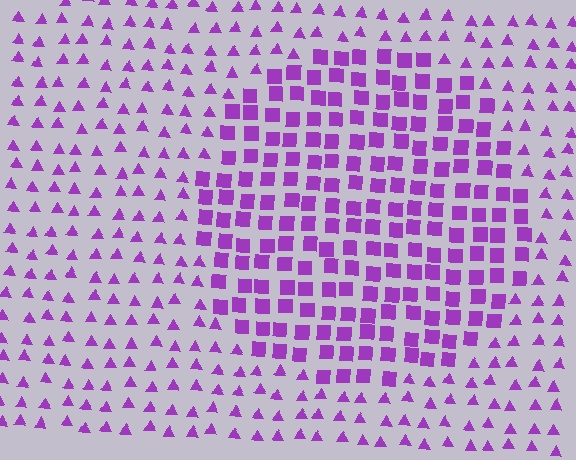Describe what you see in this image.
The image is filled with small purple elements arranged in a uniform grid. A circle-shaped region contains squares, while the surrounding area contains triangles. The boundary is defined purely by the change in element shape.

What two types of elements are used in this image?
The image uses squares inside the circle region and triangles outside it.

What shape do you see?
I see a circle.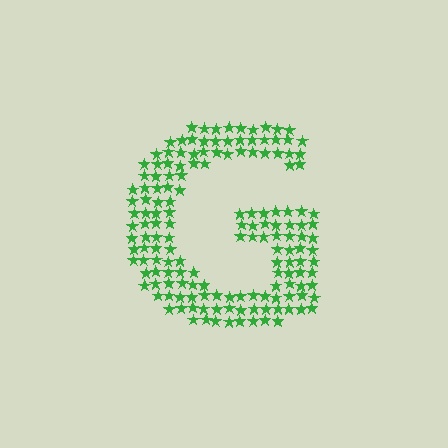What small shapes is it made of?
It is made of small stars.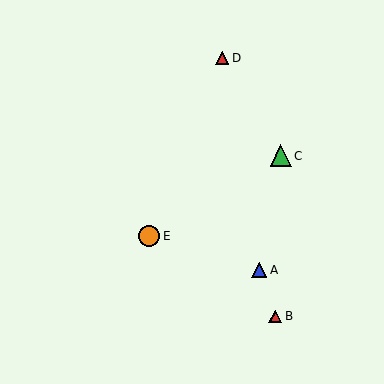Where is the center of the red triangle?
The center of the red triangle is at (222, 58).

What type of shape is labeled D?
Shape D is a red triangle.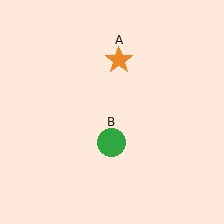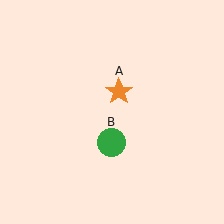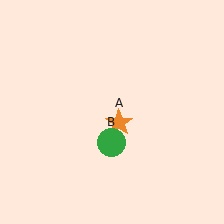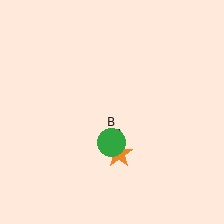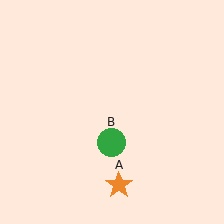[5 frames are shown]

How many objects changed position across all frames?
1 object changed position: orange star (object A).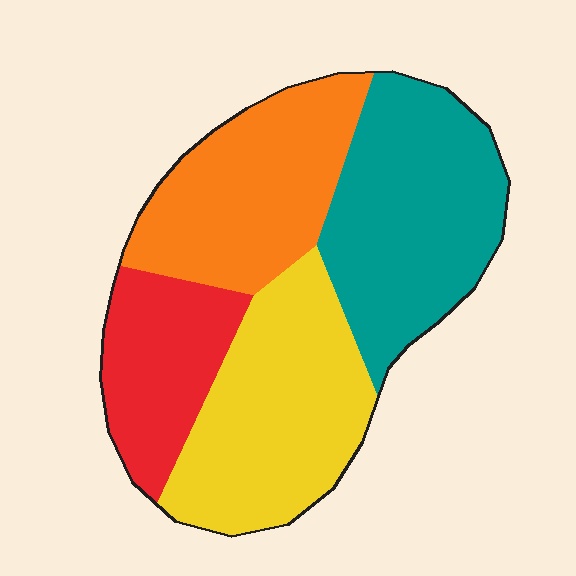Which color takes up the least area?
Red, at roughly 15%.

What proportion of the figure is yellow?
Yellow takes up between a sixth and a third of the figure.